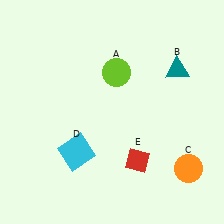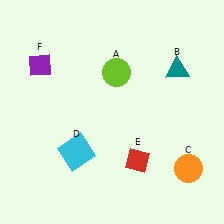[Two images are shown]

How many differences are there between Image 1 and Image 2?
There is 1 difference between the two images.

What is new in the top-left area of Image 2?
A purple diamond (F) was added in the top-left area of Image 2.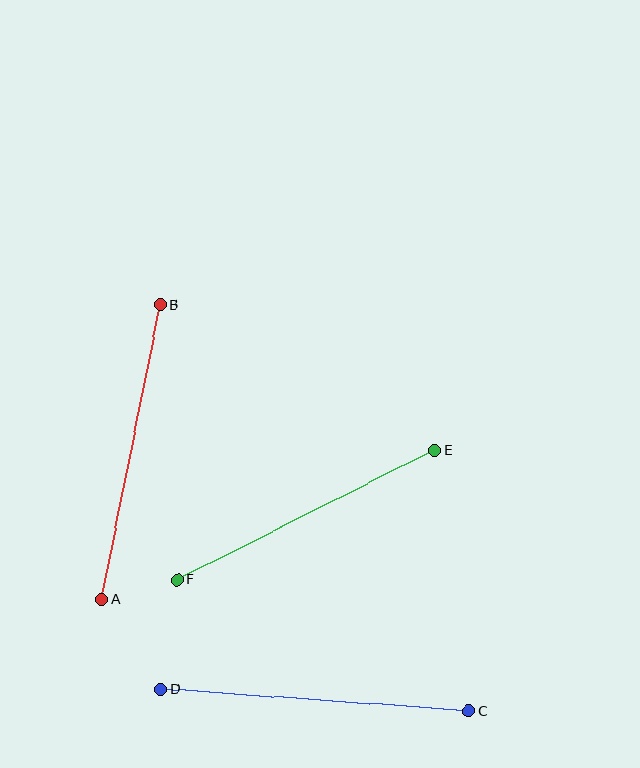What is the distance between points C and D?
The distance is approximately 309 pixels.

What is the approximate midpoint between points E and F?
The midpoint is at approximately (306, 515) pixels.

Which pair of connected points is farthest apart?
Points C and D are farthest apart.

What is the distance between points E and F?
The distance is approximately 288 pixels.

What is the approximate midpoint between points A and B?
The midpoint is at approximately (131, 452) pixels.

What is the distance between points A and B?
The distance is approximately 301 pixels.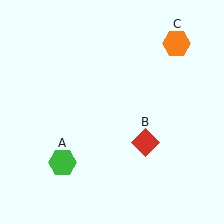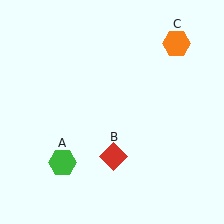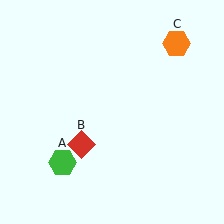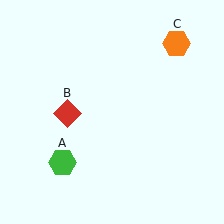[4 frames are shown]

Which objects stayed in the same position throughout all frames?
Green hexagon (object A) and orange hexagon (object C) remained stationary.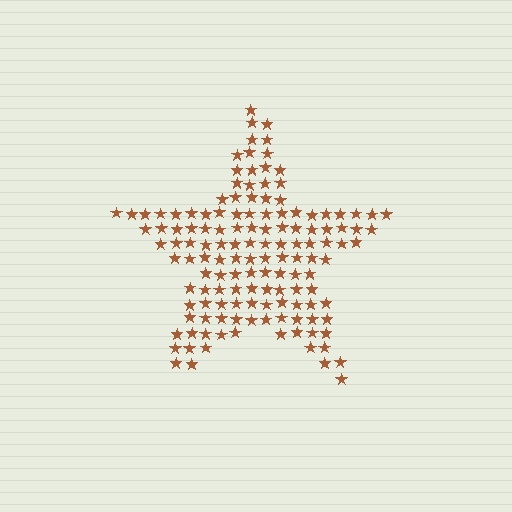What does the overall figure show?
The overall figure shows a star.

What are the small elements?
The small elements are stars.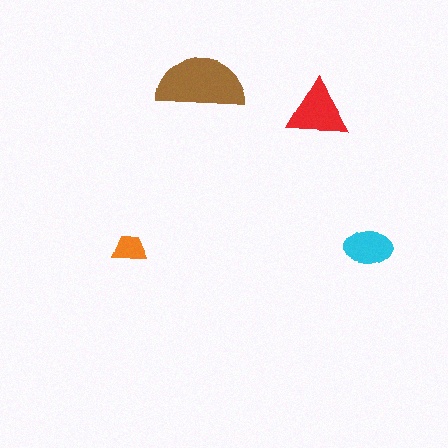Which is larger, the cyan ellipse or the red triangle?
The red triangle.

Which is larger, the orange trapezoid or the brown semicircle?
The brown semicircle.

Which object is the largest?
The brown semicircle.